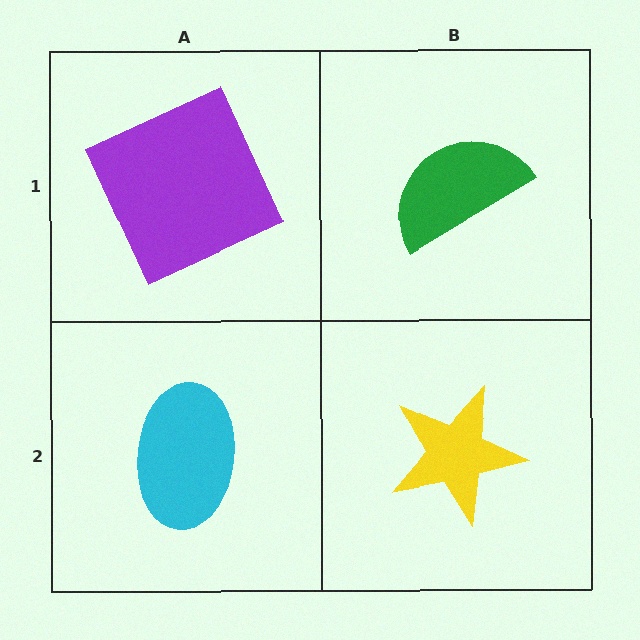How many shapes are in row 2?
2 shapes.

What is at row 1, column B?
A green semicircle.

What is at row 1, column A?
A purple square.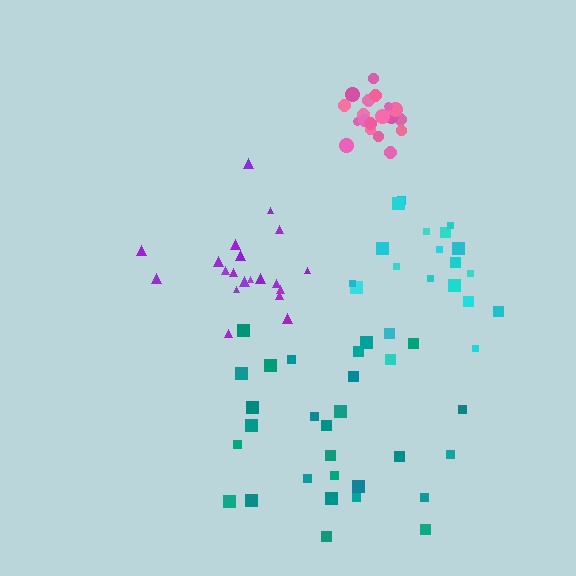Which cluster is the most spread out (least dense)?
Cyan.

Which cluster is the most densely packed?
Pink.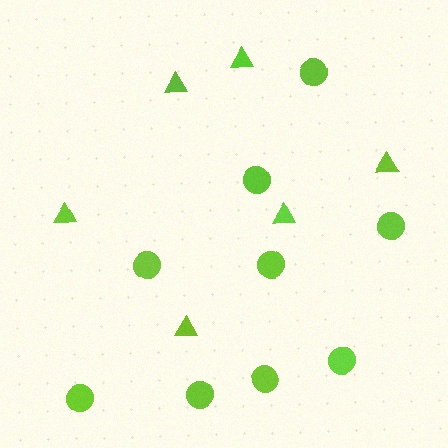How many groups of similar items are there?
There are 2 groups: one group of circles (9) and one group of triangles (6).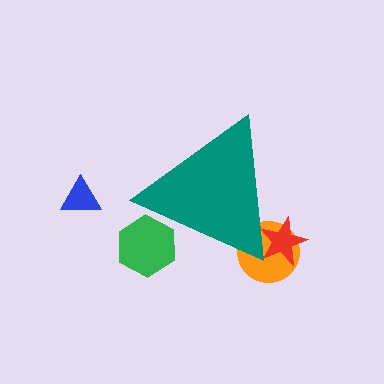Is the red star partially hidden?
Yes, the red star is partially hidden behind the teal triangle.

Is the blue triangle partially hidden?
No, the blue triangle is fully visible.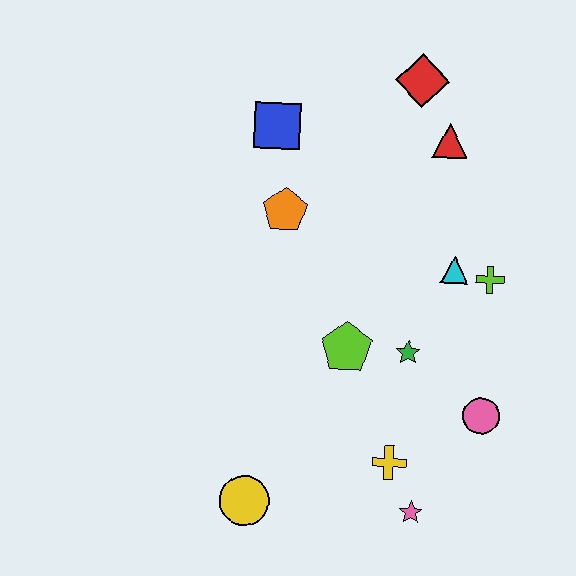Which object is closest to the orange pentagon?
The blue square is closest to the orange pentagon.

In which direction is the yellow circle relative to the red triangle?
The yellow circle is below the red triangle.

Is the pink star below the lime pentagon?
Yes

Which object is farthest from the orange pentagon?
The pink star is farthest from the orange pentagon.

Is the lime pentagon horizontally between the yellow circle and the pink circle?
Yes